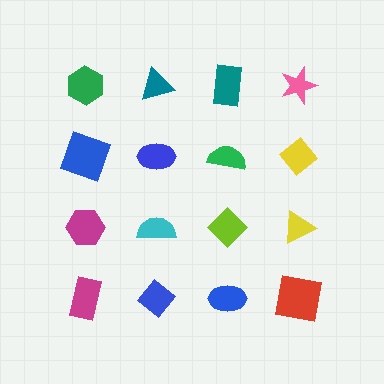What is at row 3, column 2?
A cyan semicircle.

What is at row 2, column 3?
A green semicircle.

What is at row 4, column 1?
A magenta rectangle.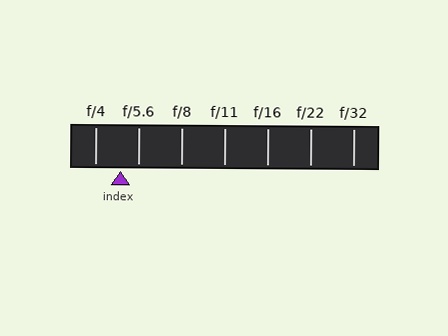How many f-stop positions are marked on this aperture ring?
There are 7 f-stop positions marked.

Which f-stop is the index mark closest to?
The index mark is closest to f/5.6.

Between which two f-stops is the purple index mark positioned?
The index mark is between f/4 and f/5.6.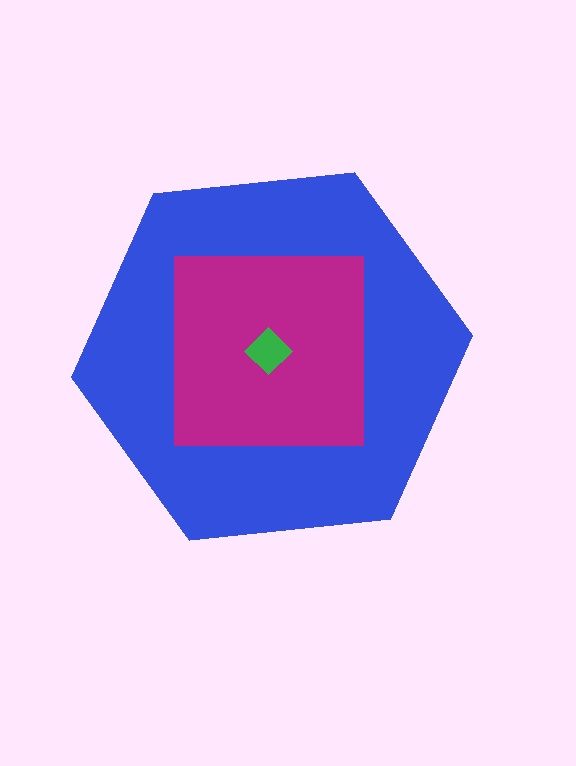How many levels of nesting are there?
3.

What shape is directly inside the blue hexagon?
The magenta square.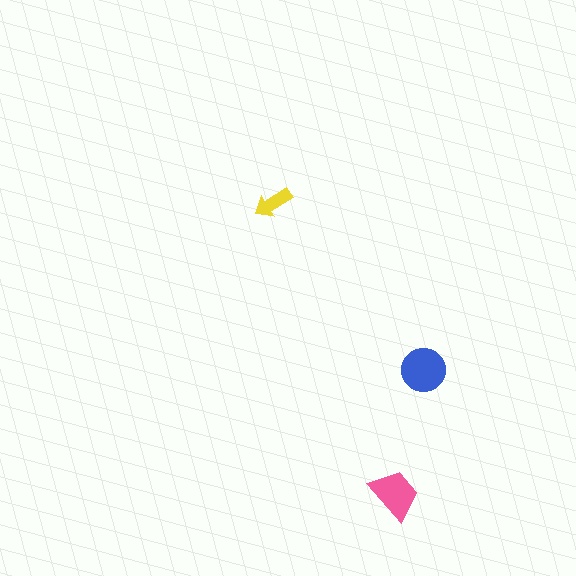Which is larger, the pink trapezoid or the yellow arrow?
The pink trapezoid.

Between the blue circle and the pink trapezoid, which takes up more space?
The blue circle.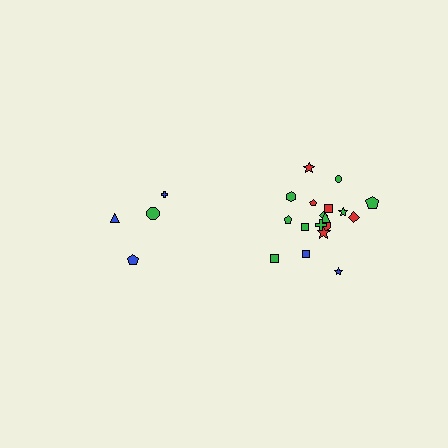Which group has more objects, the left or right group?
The right group.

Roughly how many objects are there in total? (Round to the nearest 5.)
Roughly 20 objects in total.